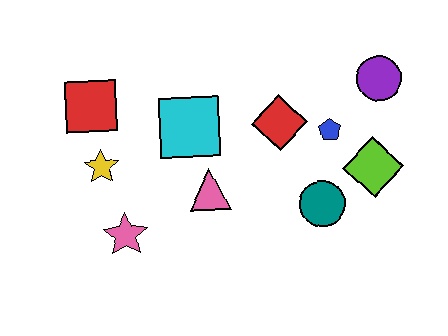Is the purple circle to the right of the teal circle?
Yes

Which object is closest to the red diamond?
The blue pentagon is closest to the red diamond.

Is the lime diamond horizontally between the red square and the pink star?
No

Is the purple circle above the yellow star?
Yes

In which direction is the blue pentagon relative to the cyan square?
The blue pentagon is to the right of the cyan square.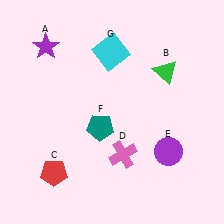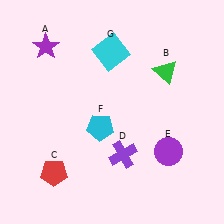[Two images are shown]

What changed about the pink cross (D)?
In Image 1, D is pink. In Image 2, it changed to purple.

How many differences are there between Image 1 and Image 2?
There are 2 differences between the two images.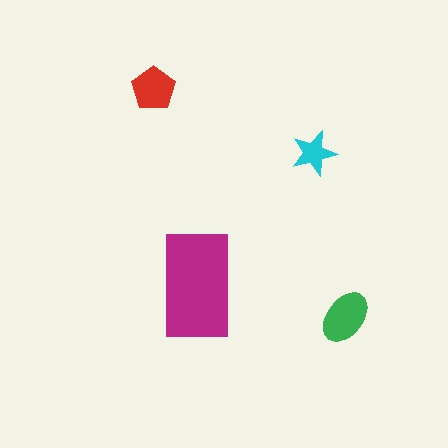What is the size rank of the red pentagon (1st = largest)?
3rd.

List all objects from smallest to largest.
The cyan star, the red pentagon, the green ellipse, the magenta rectangle.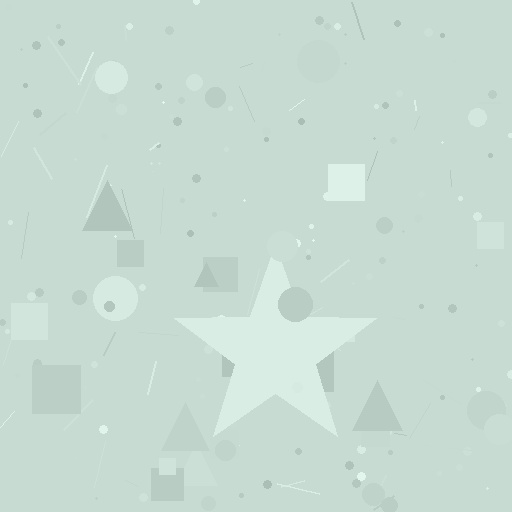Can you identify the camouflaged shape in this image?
The camouflaged shape is a star.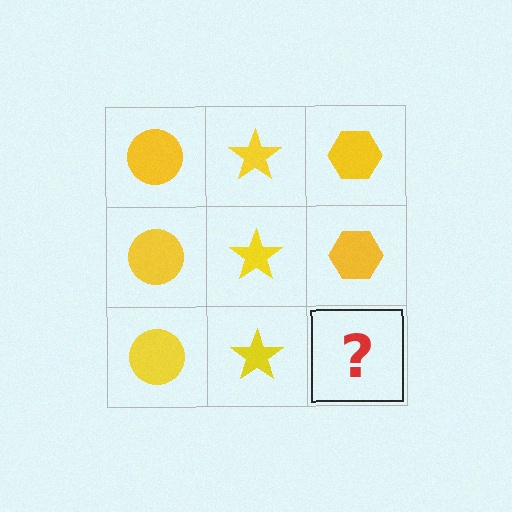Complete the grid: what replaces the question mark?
The question mark should be replaced with a yellow hexagon.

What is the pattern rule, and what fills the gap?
The rule is that each column has a consistent shape. The gap should be filled with a yellow hexagon.